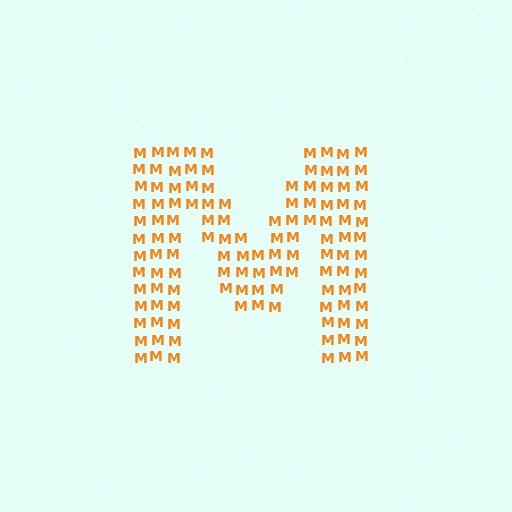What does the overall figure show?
The overall figure shows the letter M.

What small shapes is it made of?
It is made of small letter M's.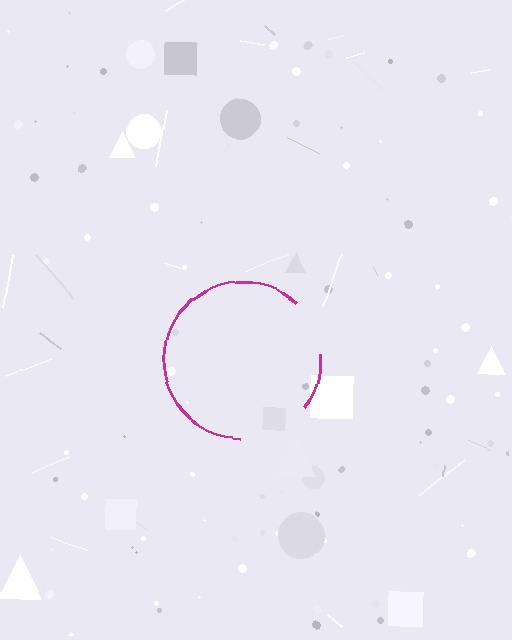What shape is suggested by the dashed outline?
The dashed outline suggests a circle.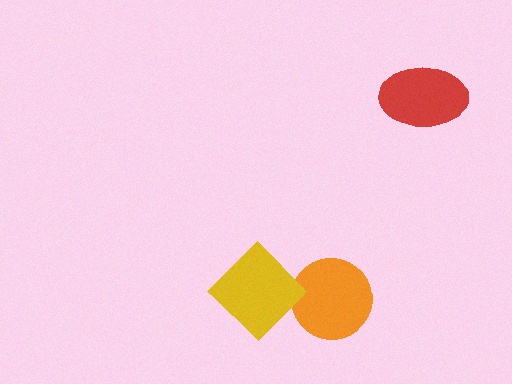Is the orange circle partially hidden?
Yes, it is partially covered by another shape.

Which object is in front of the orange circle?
The yellow diamond is in front of the orange circle.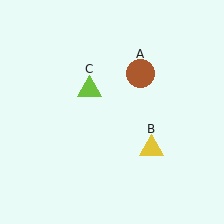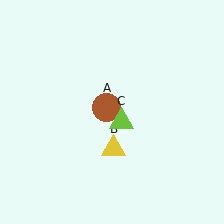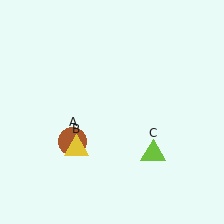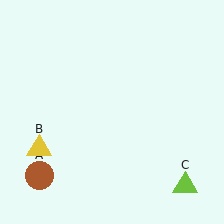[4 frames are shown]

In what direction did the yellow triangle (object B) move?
The yellow triangle (object B) moved left.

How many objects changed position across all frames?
3 objects changed position: brown circle (object A), yellow triangle (object B), lime triangle (object C).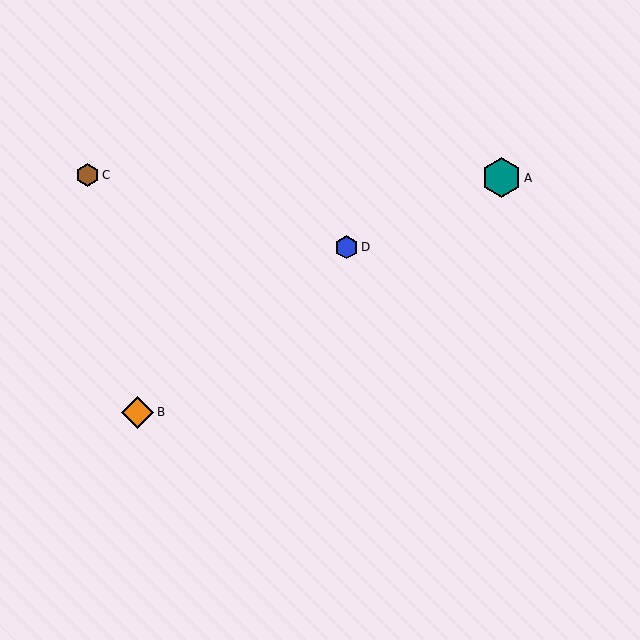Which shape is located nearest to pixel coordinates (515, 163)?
The teal hexagon (labeled A) at (501, 178) is nearest to that location.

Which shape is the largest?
The teal hexagon (labeled A) is the largest.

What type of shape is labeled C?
Shape C is a brown hexagon.